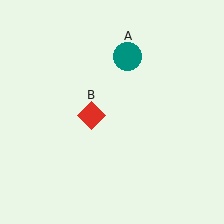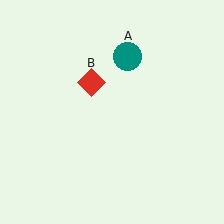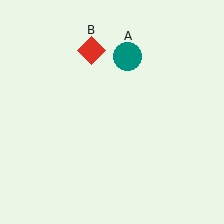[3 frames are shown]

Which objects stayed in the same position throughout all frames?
Teal circle (object A) remained stationary.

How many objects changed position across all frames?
1 object changed position: red diamond (object B).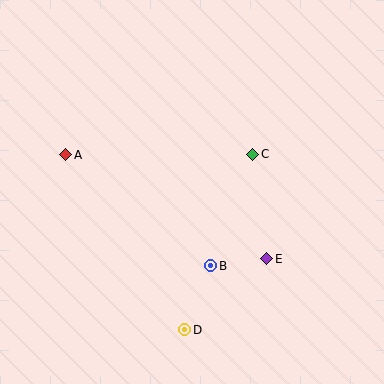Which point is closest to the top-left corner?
Point A is closest to the top-left corner.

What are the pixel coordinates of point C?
Point C is at (253, 154).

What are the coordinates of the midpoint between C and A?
The midpoint between C and A is at (159, 154).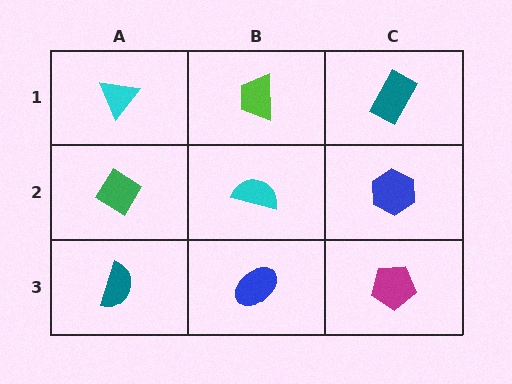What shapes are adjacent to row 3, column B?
A cyan semicircle (row 2, column B), a teal semicircle (row 3, column A), a magenta pentagon (row 3, column C).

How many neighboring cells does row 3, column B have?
3.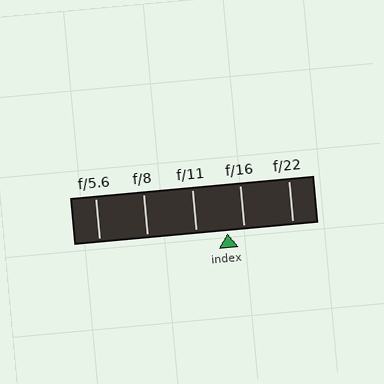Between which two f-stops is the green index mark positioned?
The index mark is between f/11 and f/16.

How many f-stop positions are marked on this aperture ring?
There are 5 f-stop positions marked.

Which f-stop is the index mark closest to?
The index mark is closest to f/16.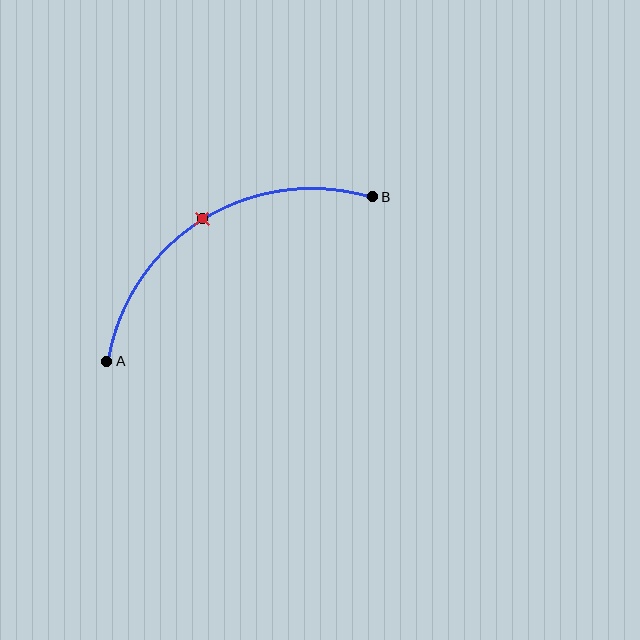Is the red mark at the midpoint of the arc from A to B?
Yes. The red mark lies on the arc at equal arc-length from both A and B — it is the arc midpoint.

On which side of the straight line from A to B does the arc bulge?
The arc bulges above the straight line connecting A and B.